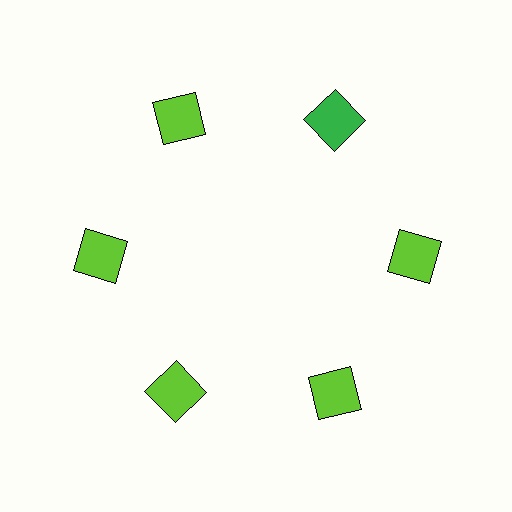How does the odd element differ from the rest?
It has a different color: green instead of lime.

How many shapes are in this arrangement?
There are 6 shapes arranged in a ring pattern.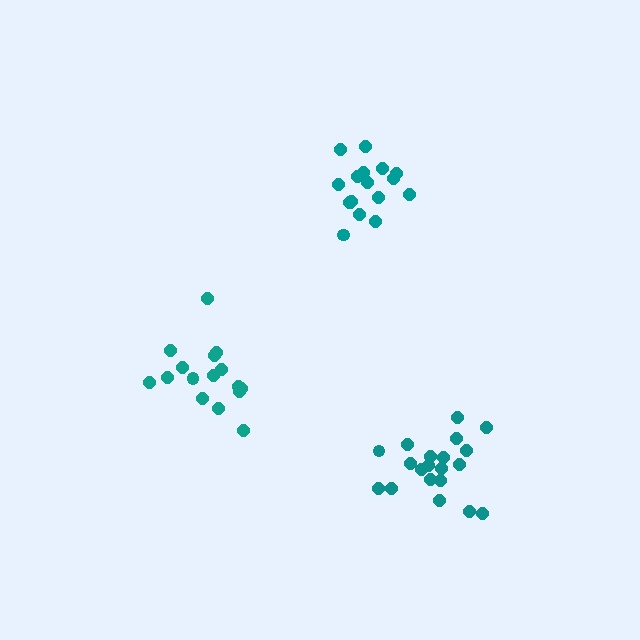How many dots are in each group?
Group 1: 20 dots, Group 2: 16 dots, Group 3: 17 dots (53 total).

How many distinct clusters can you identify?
There are 3 distinct clusters.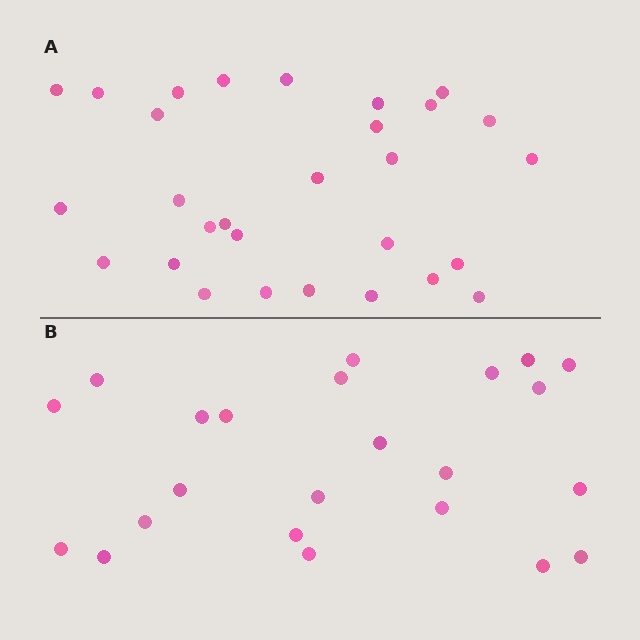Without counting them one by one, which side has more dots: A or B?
Region A (the top region) has more dots.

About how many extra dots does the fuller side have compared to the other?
Region A has about 6 more dots than region B.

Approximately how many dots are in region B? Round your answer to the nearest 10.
About 20 dots. (The exact count is 23, which rounds to 20.)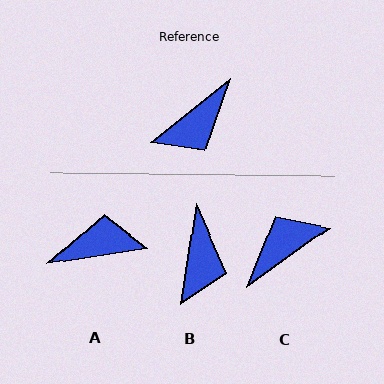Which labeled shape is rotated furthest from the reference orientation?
C, about 177 degrees away.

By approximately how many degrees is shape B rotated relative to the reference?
Approximately 43 degrees counter-clockwise.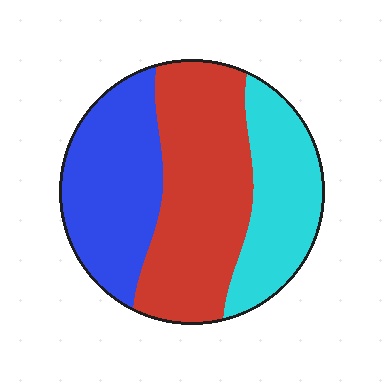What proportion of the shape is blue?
Blue covers 32% of the shape.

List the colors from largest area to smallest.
From largest to smallest: red, blue, cyan.